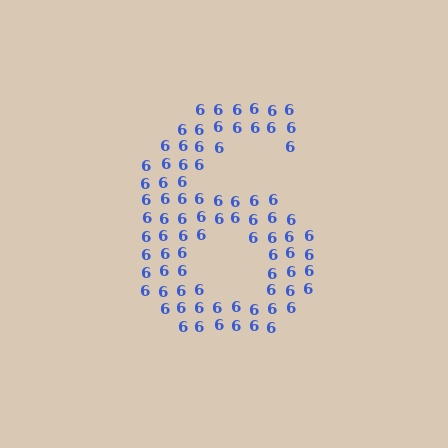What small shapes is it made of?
It is made of small digit 6's.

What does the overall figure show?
The overall figure shows the digit 6.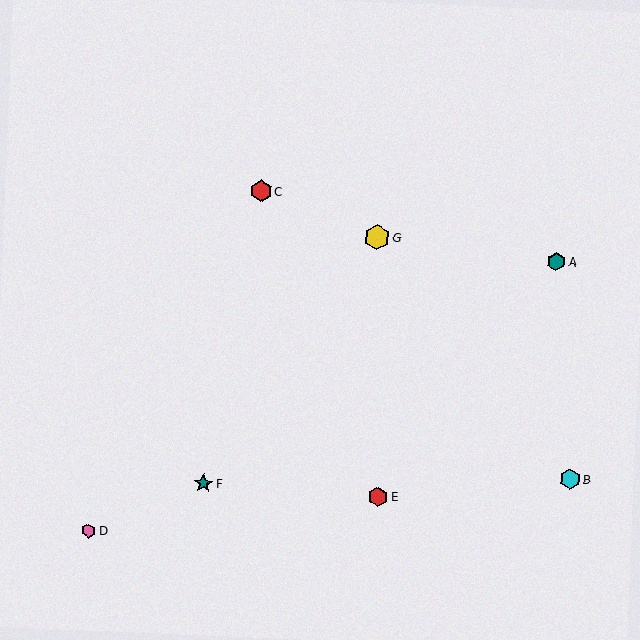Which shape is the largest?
The yellow hexagon (labeled G) is the largest.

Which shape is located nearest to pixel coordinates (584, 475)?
The cyan hexagon (labeled B) at (570, 479) is nearest to that location.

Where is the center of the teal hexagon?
The center of the teal hexagon is at (556, 262).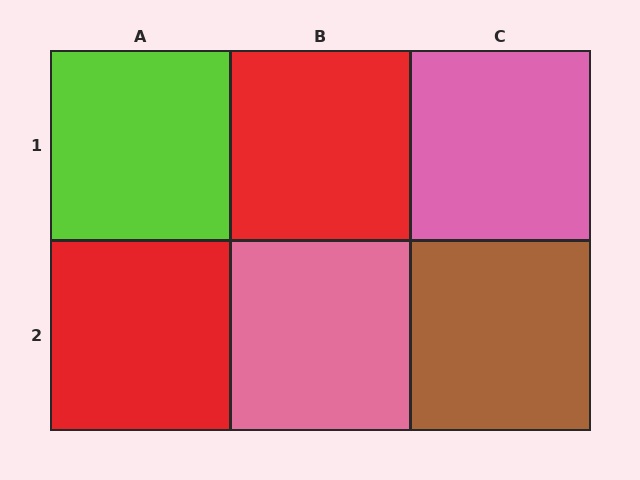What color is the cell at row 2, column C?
Brown.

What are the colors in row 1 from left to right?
Lime, red, pink.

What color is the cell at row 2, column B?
Pink.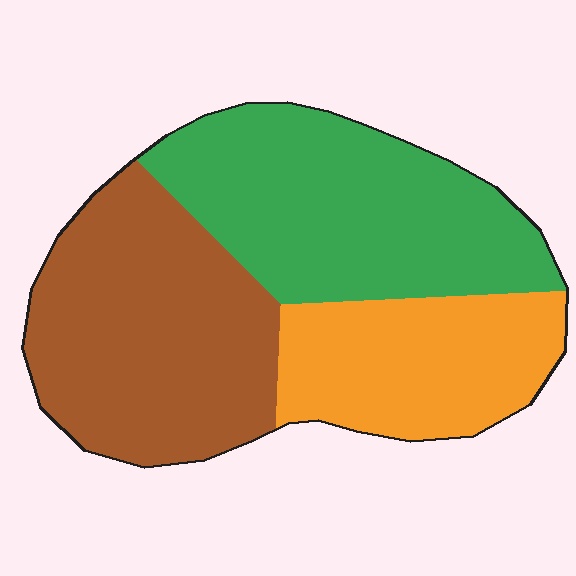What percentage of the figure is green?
Green covers around 40% of the figure.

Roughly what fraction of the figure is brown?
Brown covers roughly 40% of the figure.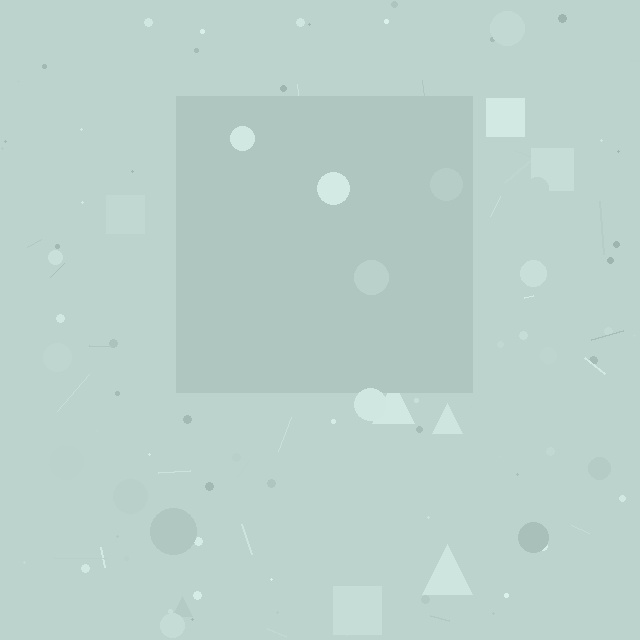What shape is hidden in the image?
A square is hidden in the image.